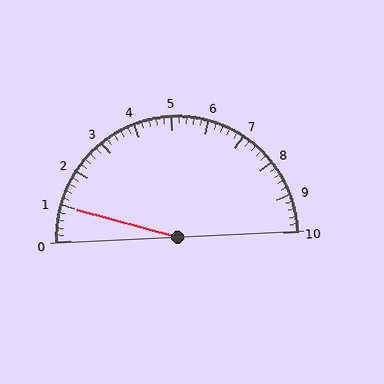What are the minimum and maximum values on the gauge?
The gauge ranges from 0 to 10.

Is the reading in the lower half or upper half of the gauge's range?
The reading is in the lower half of the range (0 to 10).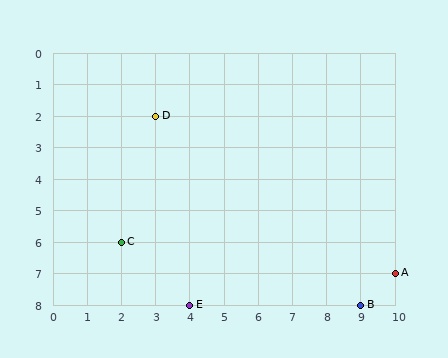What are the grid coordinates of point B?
Point B is at grid coordinates (9, 8).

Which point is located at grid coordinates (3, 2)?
Point D is at (3, 2).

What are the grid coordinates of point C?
Point C is at grid coordinates (2, 6).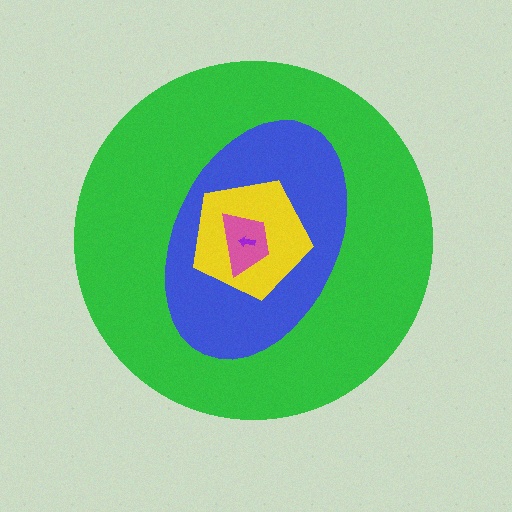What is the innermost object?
The purple arrow.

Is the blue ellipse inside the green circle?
Yes.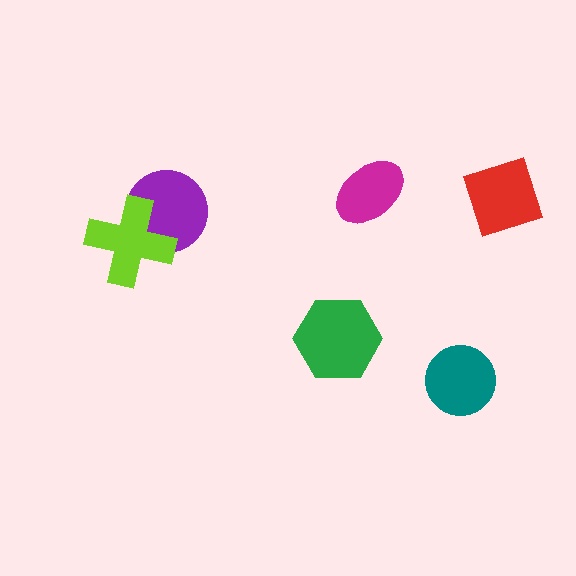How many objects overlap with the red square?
0 objects overlap with the red square.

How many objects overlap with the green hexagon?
0 objects overlap with the green hexagon.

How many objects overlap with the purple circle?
1 object overlaps with the purple circle.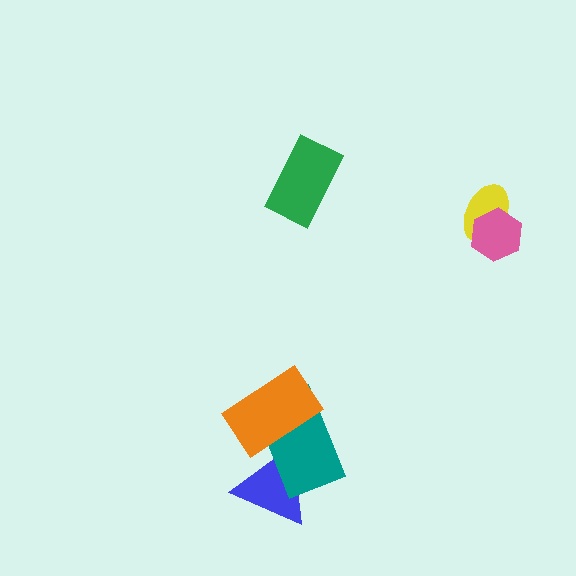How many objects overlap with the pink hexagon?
1 object overlaps with the pink hexagon.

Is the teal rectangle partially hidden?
Yes, it is partially covered by another shape.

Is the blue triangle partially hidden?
Yes, it is partially covered by another shape.